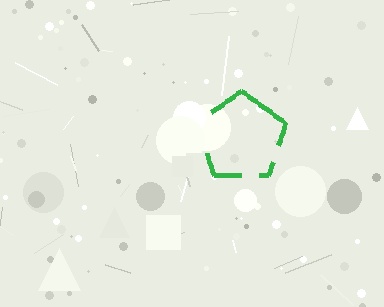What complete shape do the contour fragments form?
The contour fragments form a pentagon.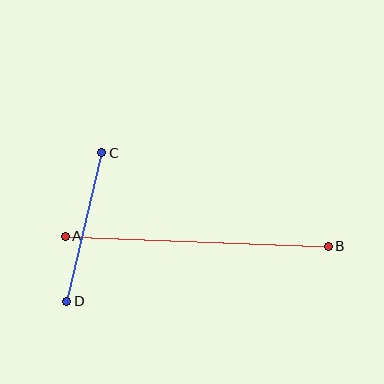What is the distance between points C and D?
The distance is approximately 153 pixels.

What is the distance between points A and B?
The distance is approximately 263 pixels.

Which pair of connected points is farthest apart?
Points A and B are farthest apart.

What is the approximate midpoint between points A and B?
The midpoint is at approximately (197, 241) pixels.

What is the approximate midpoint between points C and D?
The midpoint is at approximately (84, 227) pixels.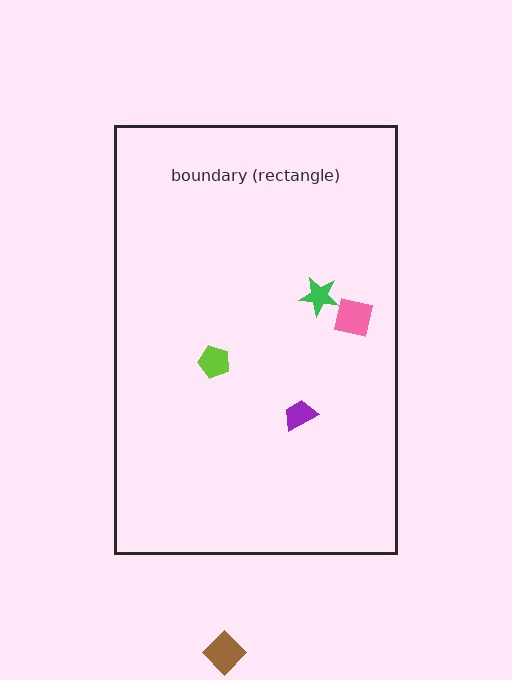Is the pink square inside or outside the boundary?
Inside.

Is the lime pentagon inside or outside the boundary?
Inside.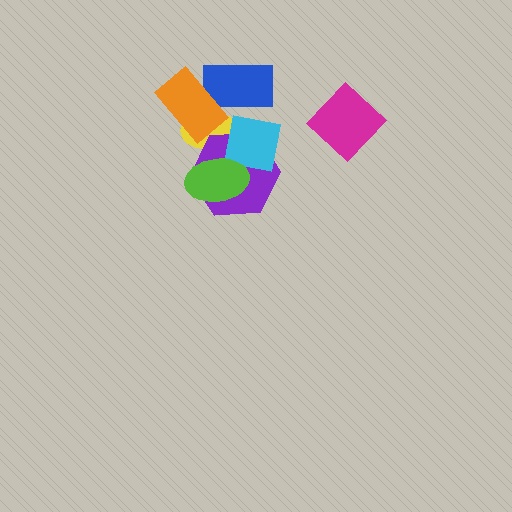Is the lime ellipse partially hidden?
No, no other shape covers it.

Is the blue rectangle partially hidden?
Yes, it is partially covered by another shape.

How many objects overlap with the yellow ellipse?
5 objects overlap with the yellow ellipse.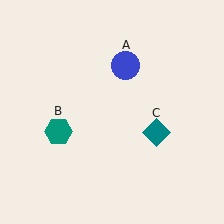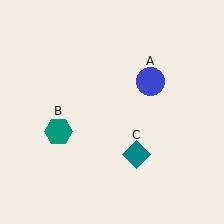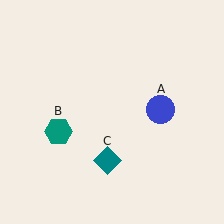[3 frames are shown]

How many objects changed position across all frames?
2 objects changed position: blue circle (object A), teal diamond (object C).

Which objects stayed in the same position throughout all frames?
Teal hexagon (object B) remained stationary.